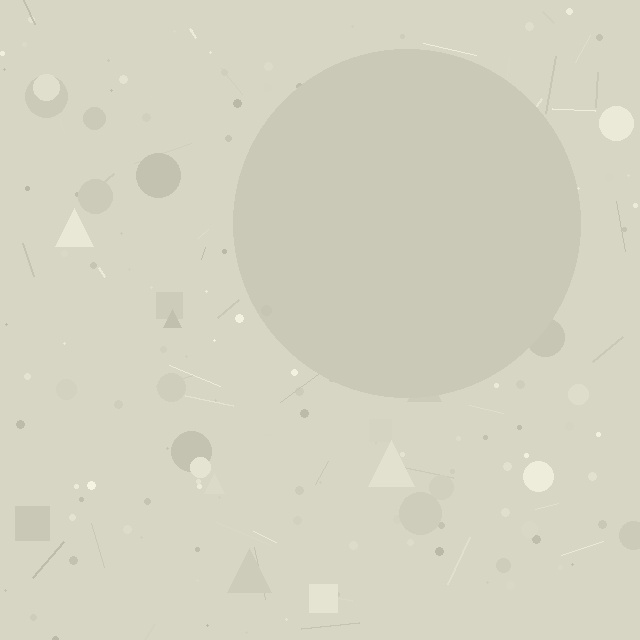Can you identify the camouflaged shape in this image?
The camouflaged shape is a circle.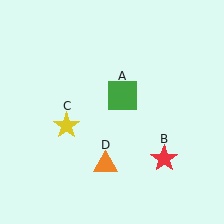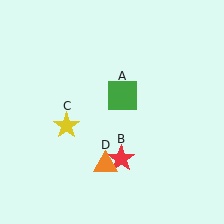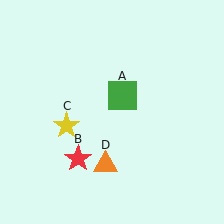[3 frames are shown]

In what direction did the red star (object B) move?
The red star (object B) moved left.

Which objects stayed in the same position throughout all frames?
Green square (object A) and yellow star (object C) and orange triangle (object D) remained stationary.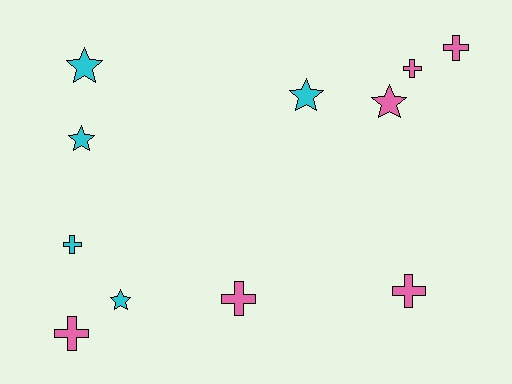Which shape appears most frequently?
Cross, with 6 objects.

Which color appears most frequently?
Pink, with 6 objects.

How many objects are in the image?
There are 11 objects.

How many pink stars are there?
There is 1 pink star.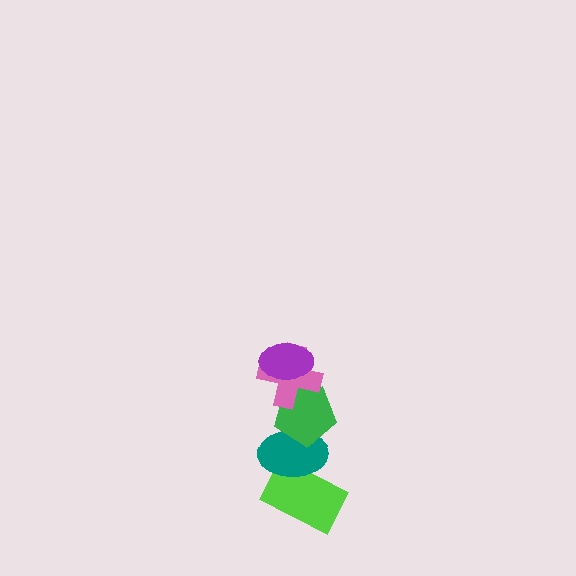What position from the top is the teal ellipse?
The teal ellipse is 4th from the top.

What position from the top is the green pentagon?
The green pentagon is 3rd from the top.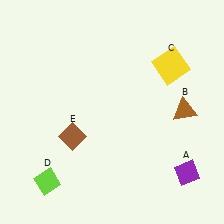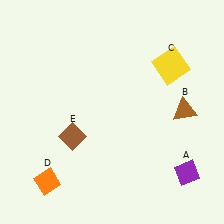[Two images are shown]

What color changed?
The diamond (D) changed from lime in Image 1 to orange in Image 2.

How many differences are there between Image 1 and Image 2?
There is 1 difference between the two images.